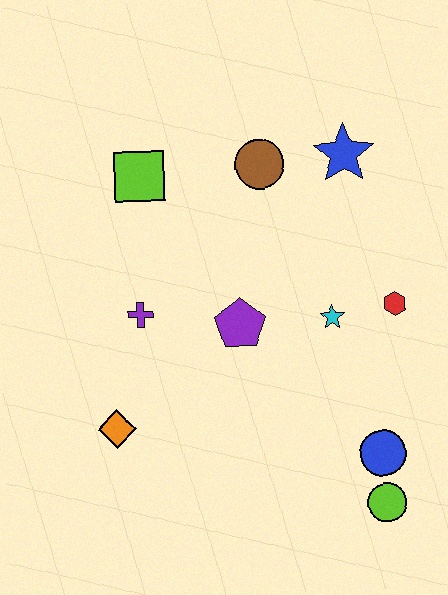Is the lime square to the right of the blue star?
No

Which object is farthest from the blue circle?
The lime square is farthest from the blue circle.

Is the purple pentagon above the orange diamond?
Yes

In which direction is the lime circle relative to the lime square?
The lime circle is below the lime square.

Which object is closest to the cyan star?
The red hexagon is closest to the cyan star.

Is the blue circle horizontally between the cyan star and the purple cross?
No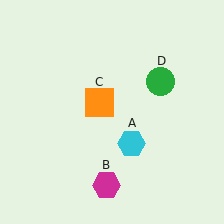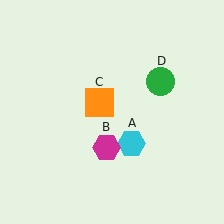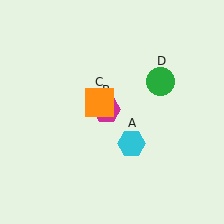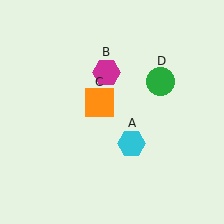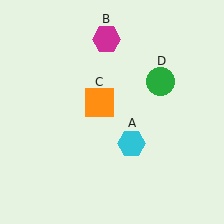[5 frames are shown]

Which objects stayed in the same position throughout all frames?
Cyan hexagon (object A) and orange square (object C) and green circle (object D) remained stationary.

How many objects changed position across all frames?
1 object changed position: magenta hexagon (object B).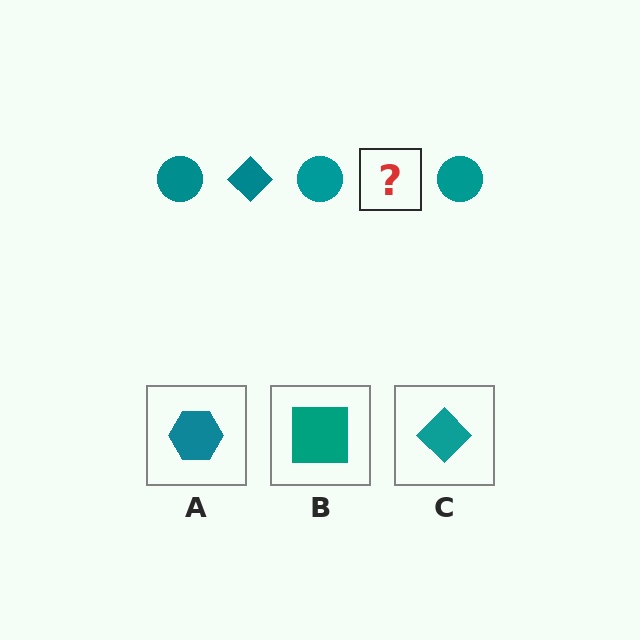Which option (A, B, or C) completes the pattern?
C.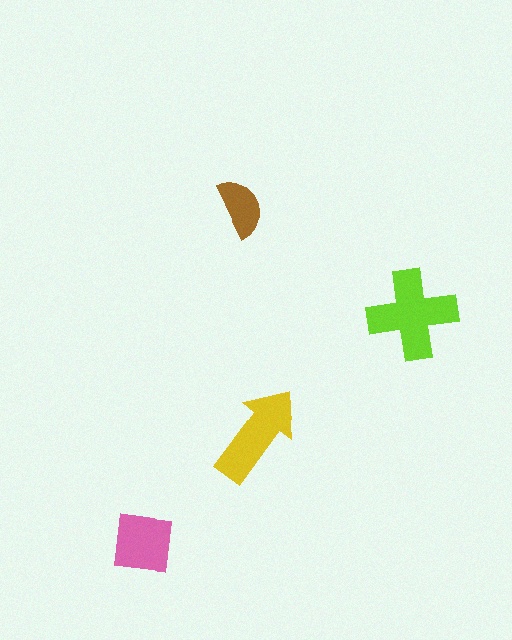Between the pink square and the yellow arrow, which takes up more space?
The yellow arrow.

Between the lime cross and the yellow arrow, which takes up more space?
The lime cross.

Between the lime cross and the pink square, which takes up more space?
The lime cross.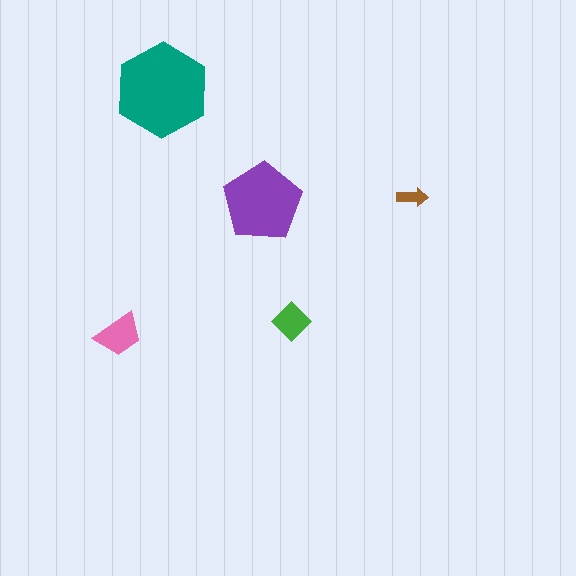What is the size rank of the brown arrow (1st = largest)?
5th.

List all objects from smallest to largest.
The brown arrow, the green diamond, the pink trapezoid, the purple pentagon, the teal hexagon.